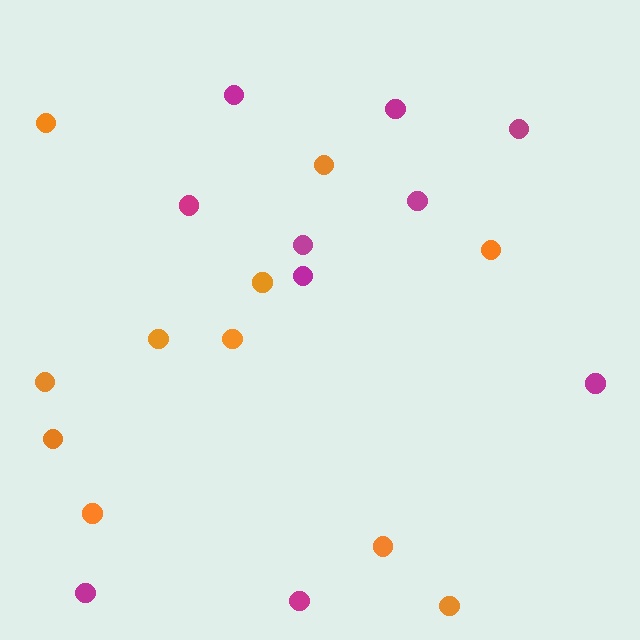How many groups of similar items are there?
There are 2 groups: one group of orange circles (11) and one group of magenta circles (10).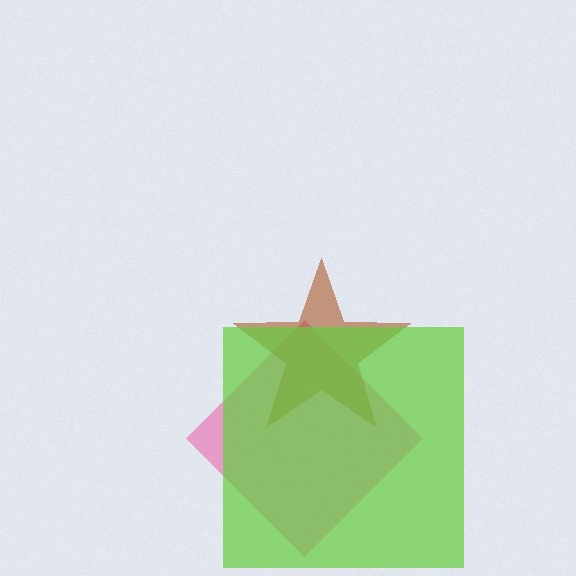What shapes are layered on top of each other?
The layered shapes are: a pink diamond, a brown star, a lime square.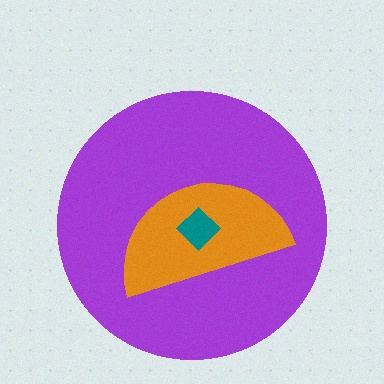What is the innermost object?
The teal diamond.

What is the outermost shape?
The purple circle.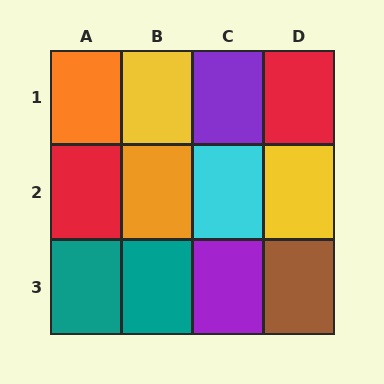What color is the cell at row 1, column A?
Orange.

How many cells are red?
2 cells are red.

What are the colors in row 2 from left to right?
Red, orange, cyan, yellow.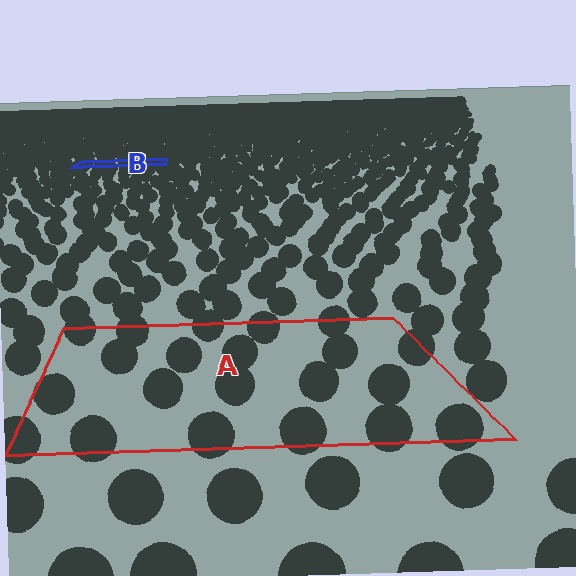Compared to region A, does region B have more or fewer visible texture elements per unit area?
Region B has more texture elements per unit area — they are packed more densely because it is farther away.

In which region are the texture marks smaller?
The texture marks are smaller in region B, because it is farther away.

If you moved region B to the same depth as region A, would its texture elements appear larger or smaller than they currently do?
They would appear larger. At a closer depth, the same texture elements are projected at a bigger on-screen size.